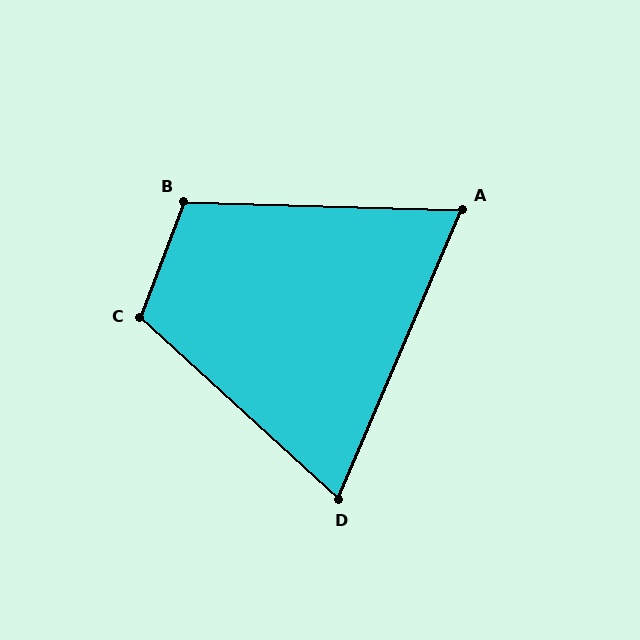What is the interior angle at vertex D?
Approximately 71 degrees (acute).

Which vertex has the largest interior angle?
C, at approximately 112 degrees.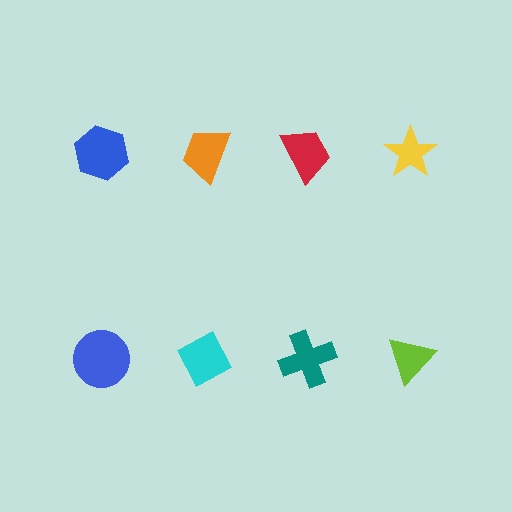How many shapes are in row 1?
4 shapes.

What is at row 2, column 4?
A lime triangle.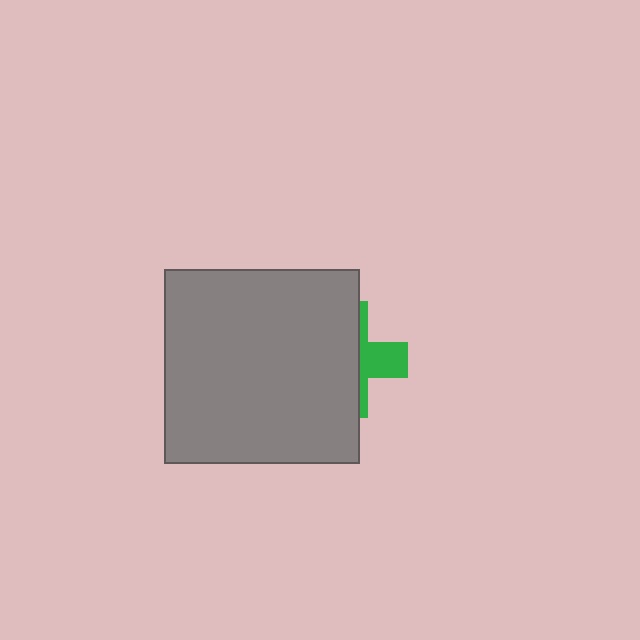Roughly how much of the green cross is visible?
A small part of it is visible (roughly 34%).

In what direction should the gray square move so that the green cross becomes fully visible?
The gray square should move left. That is the shortest direction to clear the overlap and leave the green cross fully visible.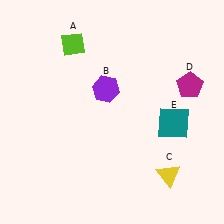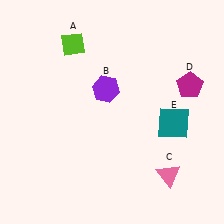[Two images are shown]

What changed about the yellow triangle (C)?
In Image 1, C is yellow. In Image 2, it changed to pink.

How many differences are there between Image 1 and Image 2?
There is 1 difference between the two images.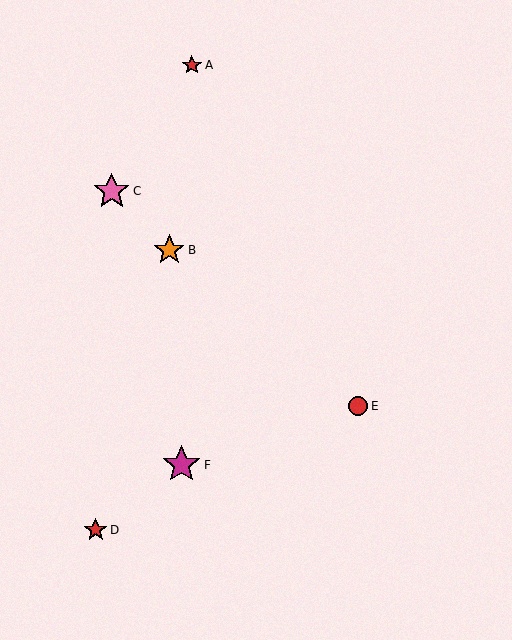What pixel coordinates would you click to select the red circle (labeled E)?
Click at (358, 406) to select the red circle E.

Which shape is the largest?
The magenta star (labeled F) is the largest.